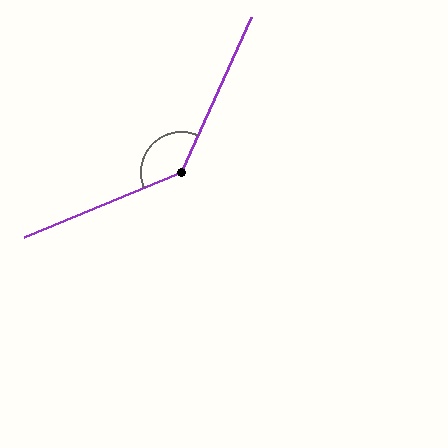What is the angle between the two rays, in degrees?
Approximately 137 degrees.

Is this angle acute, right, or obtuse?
It is obtuse.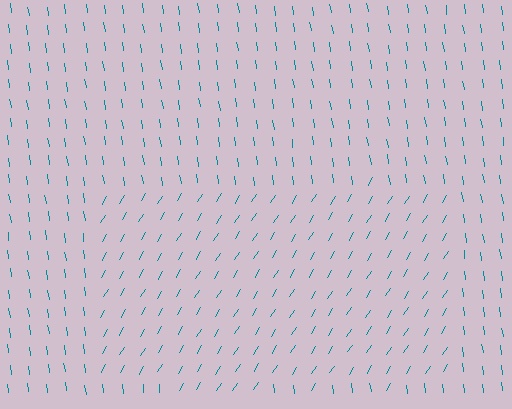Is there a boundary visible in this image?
Yes, there is a texture boundary formed by a change in line orientation.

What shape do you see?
I see a rectangle.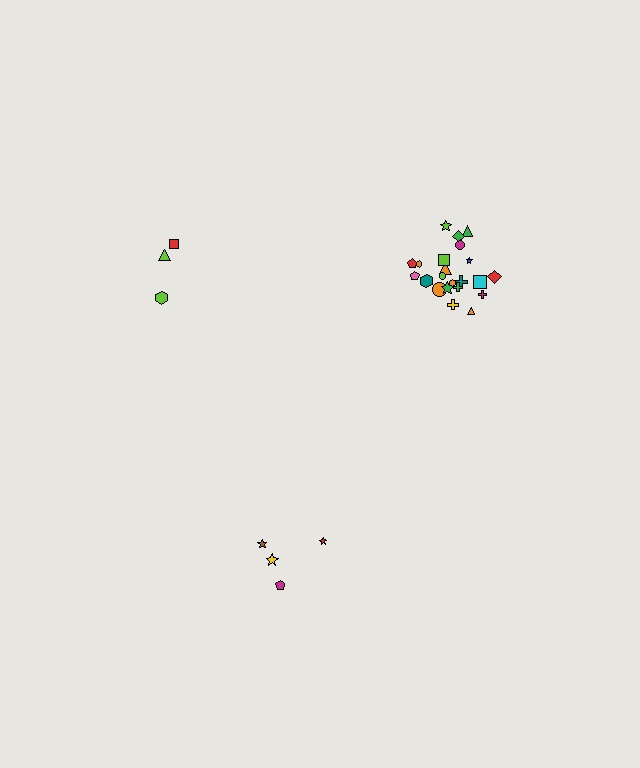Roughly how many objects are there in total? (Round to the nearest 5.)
Roughly 30 objects in total.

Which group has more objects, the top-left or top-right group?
The top-right group.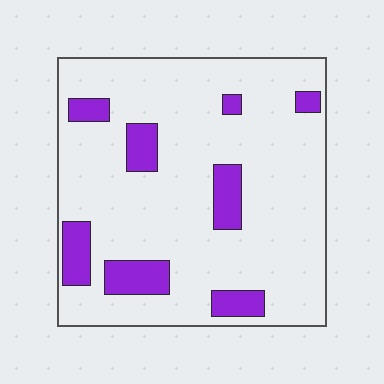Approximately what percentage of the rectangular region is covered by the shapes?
Approximately 15%.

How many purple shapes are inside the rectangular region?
8.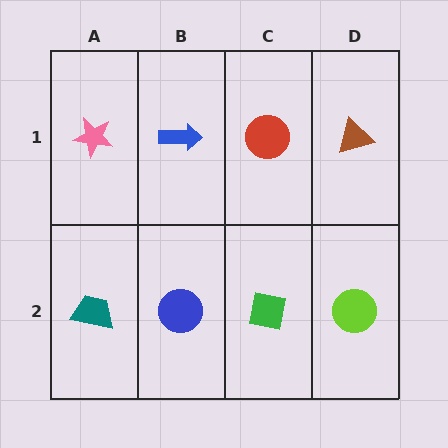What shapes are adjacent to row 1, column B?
A blue circle (row 2, column B), a pink star (row 1, column A), a red circle (row 1, column C).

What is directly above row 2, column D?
A brown triangle.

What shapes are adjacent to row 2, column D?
A brown triangle (row 1, column D), a green square (row 2, column C).